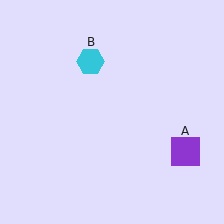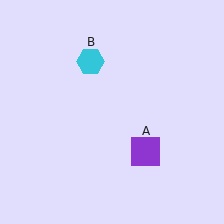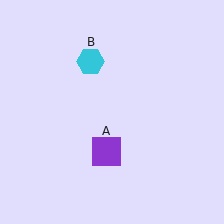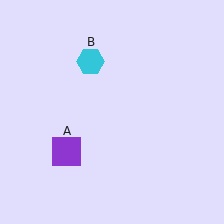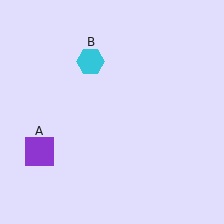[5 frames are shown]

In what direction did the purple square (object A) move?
The purple square (object A) moved left.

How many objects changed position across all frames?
1 object changed position: purple square (object A).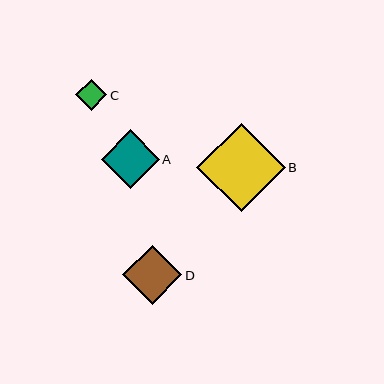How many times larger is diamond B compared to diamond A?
Diamond B is approximately 1.5 times the size of diamond A.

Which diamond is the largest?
Diamond B is the largest with a size of approximately 88 pixels.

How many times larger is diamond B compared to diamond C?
Diamond B is approximately 2.9 times the size of diamond C.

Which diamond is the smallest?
Diamond C is the smallest with a size of approximately 31 pixels.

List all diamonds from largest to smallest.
From largest to smallest: B, D, A, C.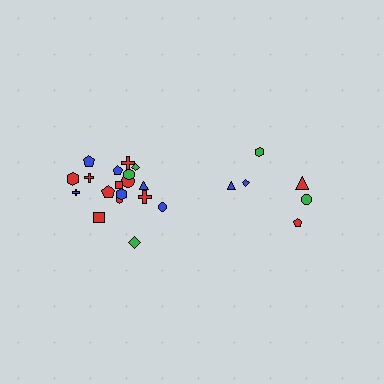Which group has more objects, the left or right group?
The left group.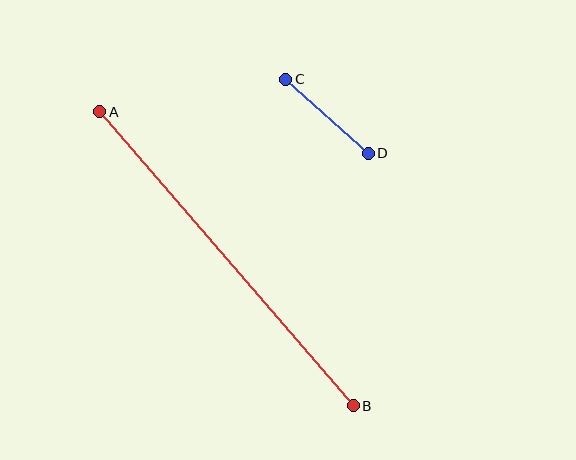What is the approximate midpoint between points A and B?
The midpoint is at approximately (226, 259) pixels.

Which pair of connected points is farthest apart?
Points A and B are farthest apart.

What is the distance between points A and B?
The distance is approximately 388 pixels.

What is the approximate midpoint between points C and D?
The midpoint is at approximately (327, 116) pixels.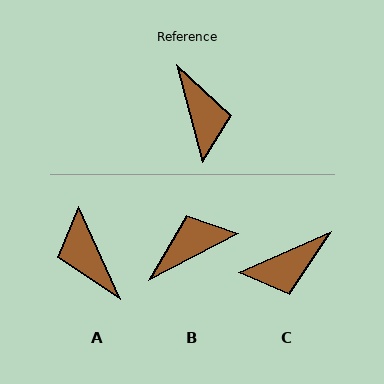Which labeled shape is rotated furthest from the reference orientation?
A, about 171 degrees away.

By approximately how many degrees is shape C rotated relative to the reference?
Approximately 81 degrees clockwise.